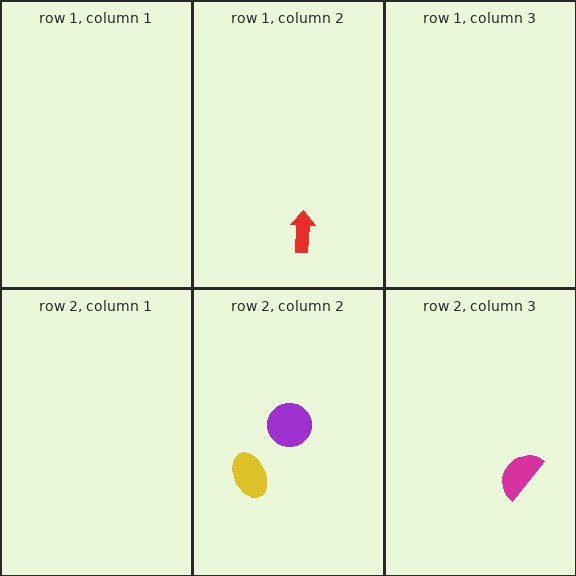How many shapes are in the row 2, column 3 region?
1.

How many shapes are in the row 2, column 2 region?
2.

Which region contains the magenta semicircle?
The row 2, column 3 region.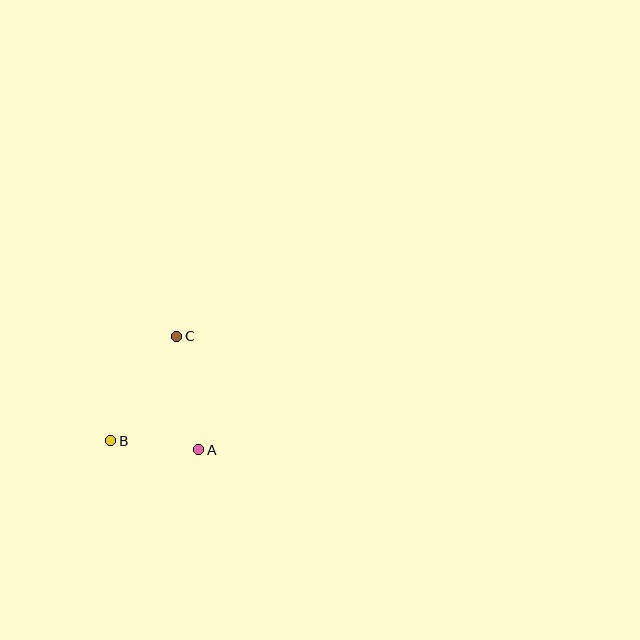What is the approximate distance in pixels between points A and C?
The distance between A and C is approximately 116 pixels.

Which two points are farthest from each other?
Points B and C are farthest from each other.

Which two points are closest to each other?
Points A and B are closest to each other.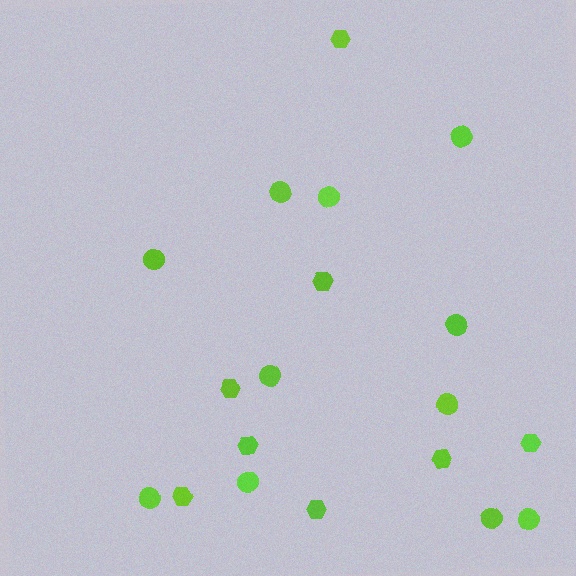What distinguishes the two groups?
There are 2 groups: one group of hexagons (8) and one group of circles (11).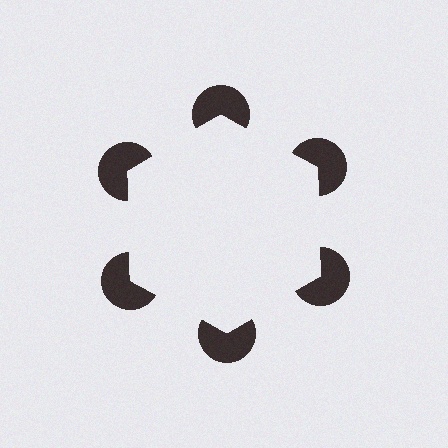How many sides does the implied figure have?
6 sides.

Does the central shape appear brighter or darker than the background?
It typically appears slightly brighter than the background, even though no actual brightness change is drawn.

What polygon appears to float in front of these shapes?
An illusory hexagon — its edges are inferred from the aligned wedge cuts in the pac-man discs, not physically drawn.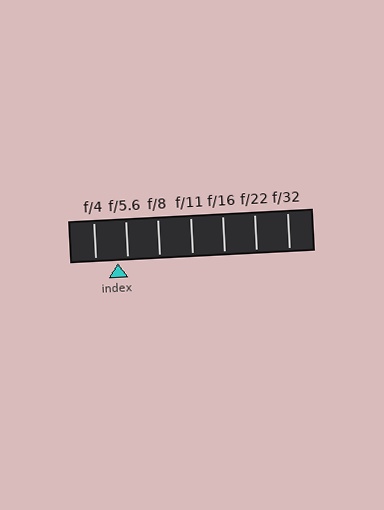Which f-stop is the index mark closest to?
The index mark is closest to f/5.6.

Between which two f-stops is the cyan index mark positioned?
The index mark is between f/4 and f/5.6.